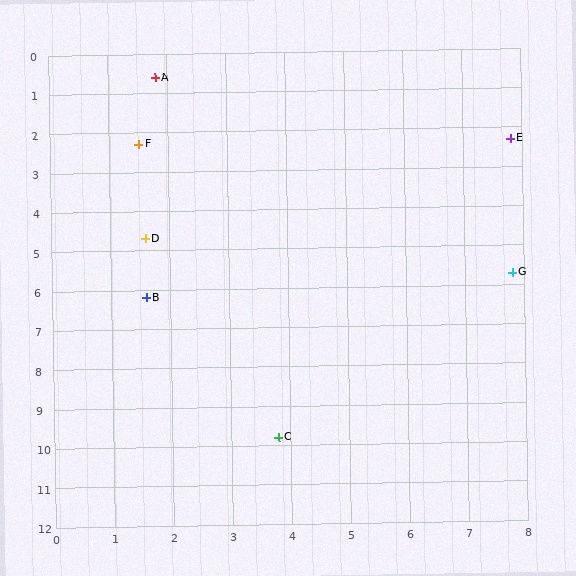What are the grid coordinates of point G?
Point G is at approximately (7.8, 5.7).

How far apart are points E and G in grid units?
Points E and G are about 3.4 grid units apart.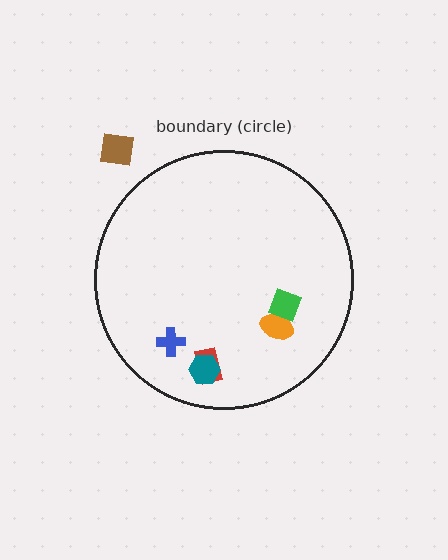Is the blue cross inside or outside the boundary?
Inside.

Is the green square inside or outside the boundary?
Inside.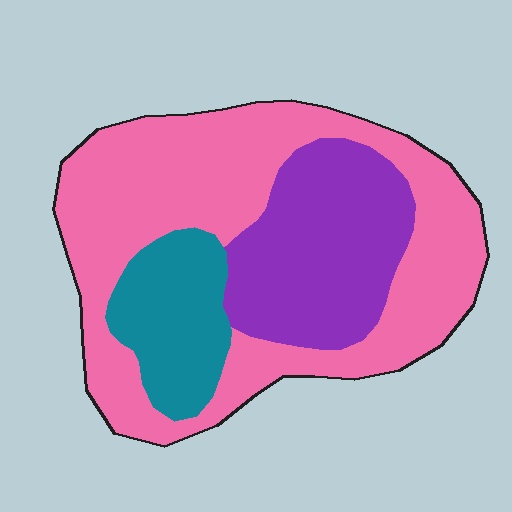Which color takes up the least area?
Teal, at roughly 15%.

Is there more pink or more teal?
Pink.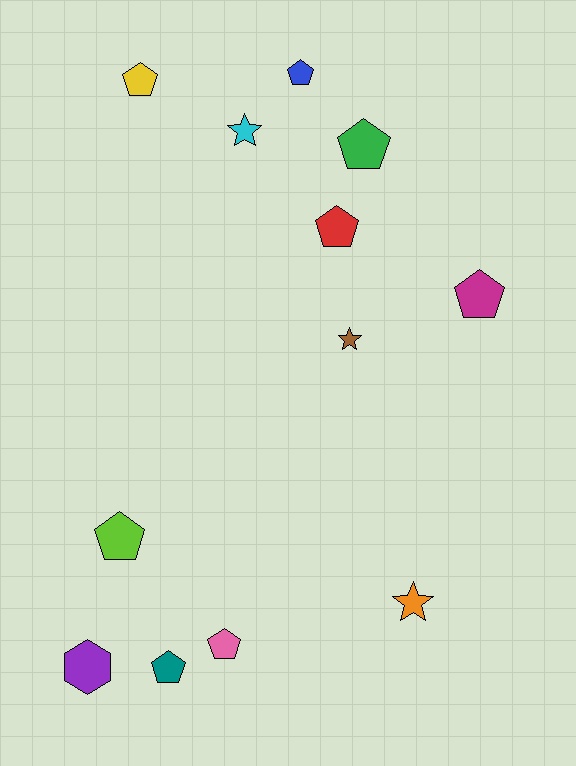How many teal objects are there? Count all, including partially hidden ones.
There is 1 teal object.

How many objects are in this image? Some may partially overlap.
There are 12 objects.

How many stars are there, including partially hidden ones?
There are 3 stars.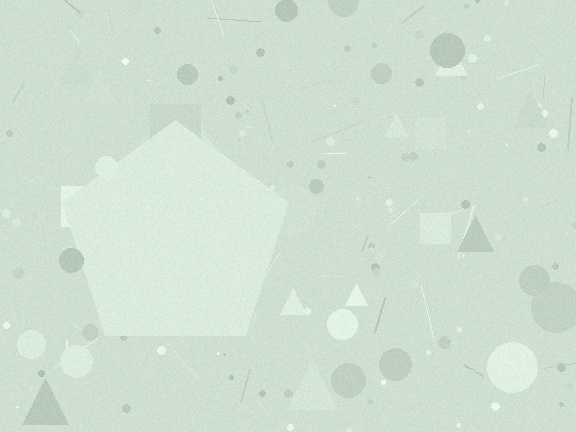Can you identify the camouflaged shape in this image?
The camouflaged shape is a pentagon.